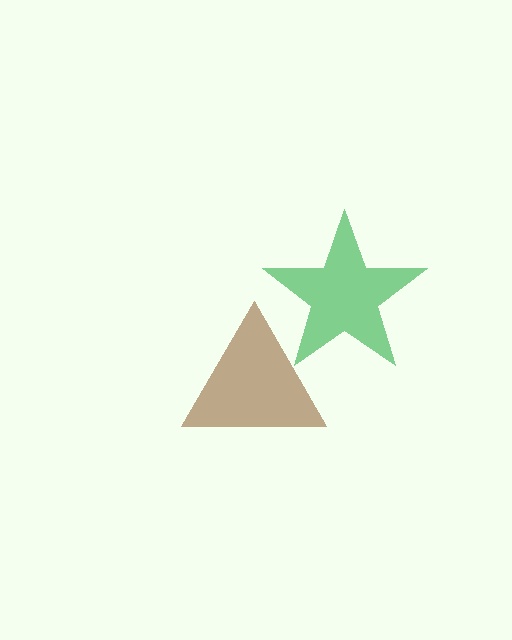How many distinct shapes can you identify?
There are 2 distinct shapes: a green star, a brown triangle.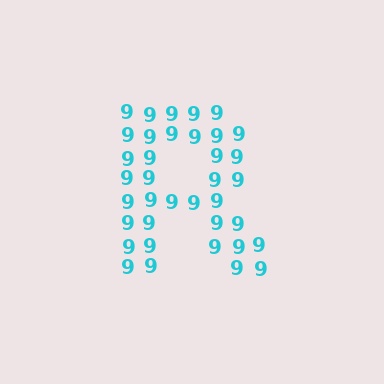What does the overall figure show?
The overall figure shows the letter R.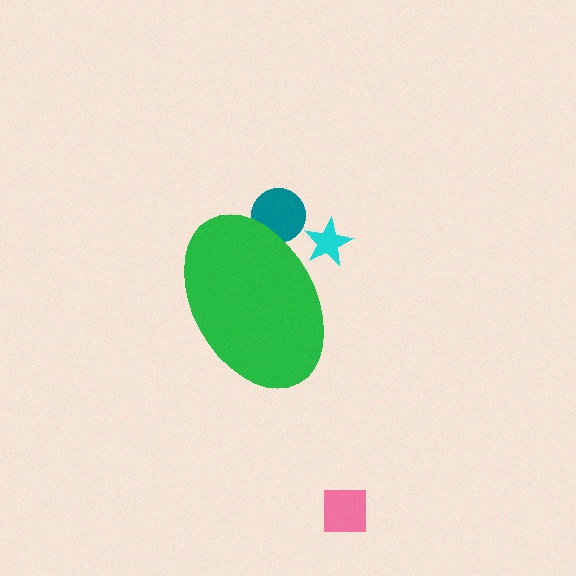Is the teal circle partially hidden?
Yes, the teal circle is partially hidden behind the green ellipse.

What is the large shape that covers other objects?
A green ellipse.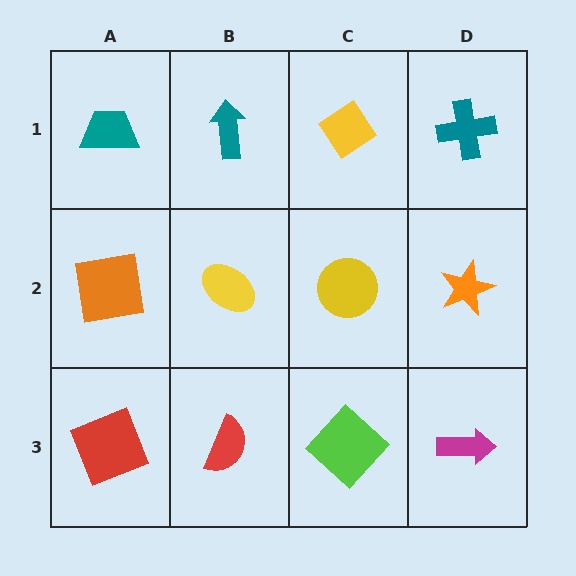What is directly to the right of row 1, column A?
A teal arrow.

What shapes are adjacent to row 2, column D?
A teal cross (row 1, column D), a magenta arrow (row 3, column D), a yellow circle (row 2, column C).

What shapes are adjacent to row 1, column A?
An orange square (row 2, column A), a teal arrow (row 1, column B).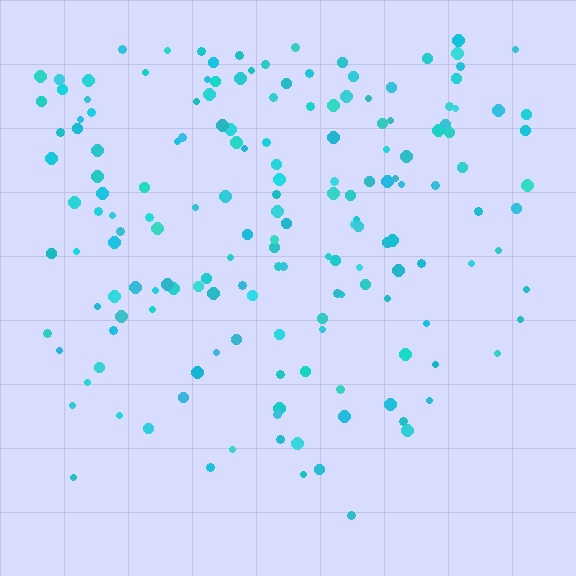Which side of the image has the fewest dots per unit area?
The bottom.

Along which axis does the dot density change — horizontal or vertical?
Vertical.